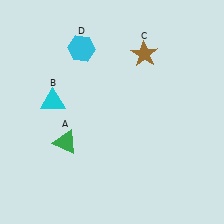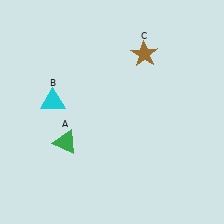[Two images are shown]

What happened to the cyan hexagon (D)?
The cyan hexagon (D) was removed in Image 2. It was in the top-left area of Image 1.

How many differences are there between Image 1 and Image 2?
There is 1 difference between the two images.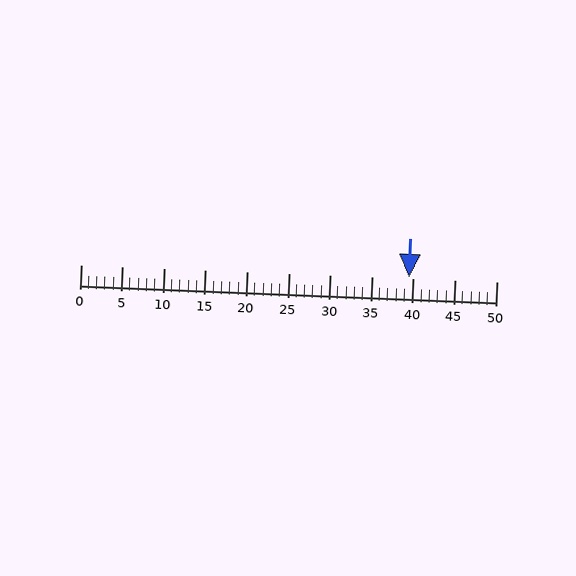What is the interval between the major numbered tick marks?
The major tick marks are spaced 5 units apart.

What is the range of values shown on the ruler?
The ruler shows values from 0 to 50.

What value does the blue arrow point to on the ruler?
The blue arrow points to approximately 40.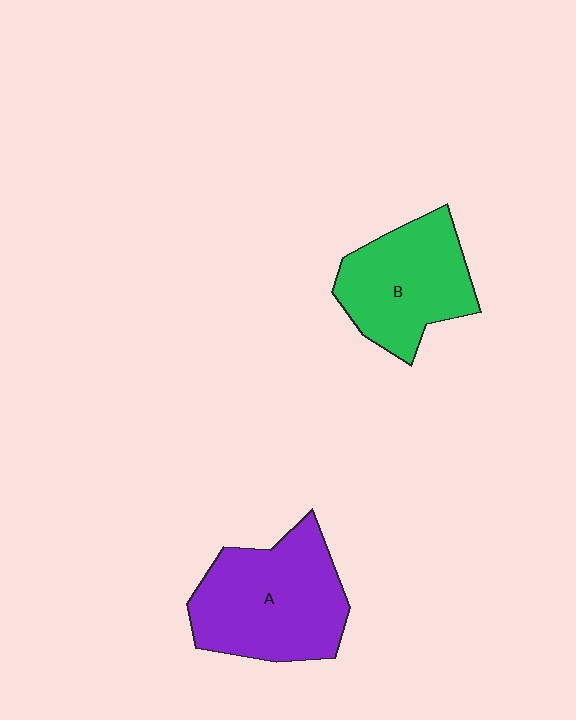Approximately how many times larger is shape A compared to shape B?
Approximately 1.2 times.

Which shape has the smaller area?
Shape B (green).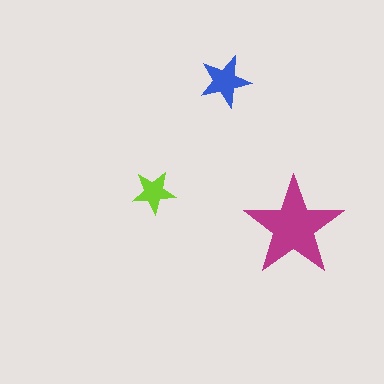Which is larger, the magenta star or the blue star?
The magenta one.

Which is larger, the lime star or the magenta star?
The magenta one.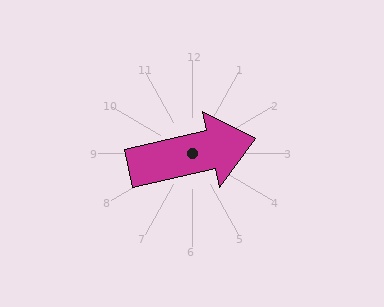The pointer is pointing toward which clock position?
Roughly 3 o'clock.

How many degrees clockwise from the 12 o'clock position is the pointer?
Approximately 77 degrees.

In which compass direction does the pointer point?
East.